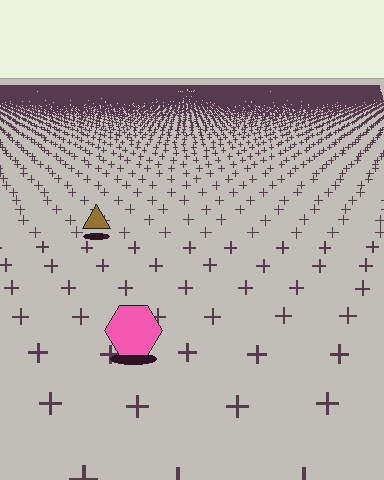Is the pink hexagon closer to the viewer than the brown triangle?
Yes. The pink hexagon is closer — you can tell from the texture gradient: the ground texture is coarser near it.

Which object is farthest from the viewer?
The brown triangle is farthest from the viewer. It appears smaller and the ground texture around it is denser.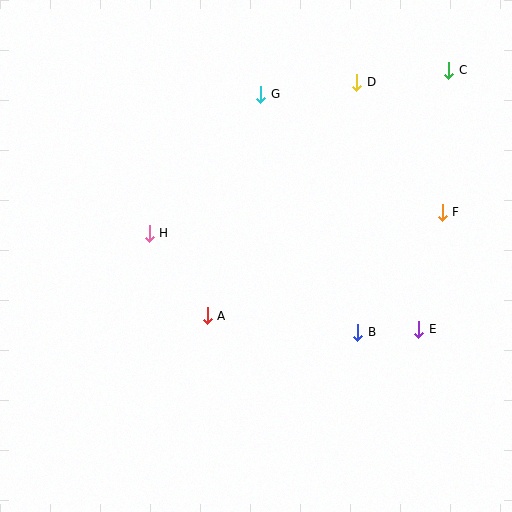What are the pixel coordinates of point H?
Point H is at (149, 233).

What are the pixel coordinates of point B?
Point B is at (358, 332).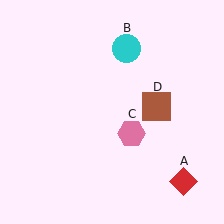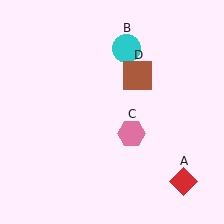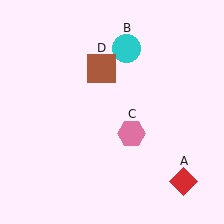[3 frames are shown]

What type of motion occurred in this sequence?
The brown square (object D) rotated counterclockwise around the center of the scene.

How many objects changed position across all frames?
1 object changed position: brown square (object D).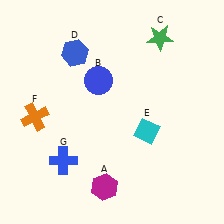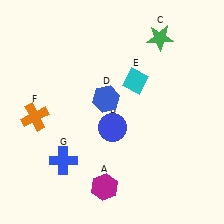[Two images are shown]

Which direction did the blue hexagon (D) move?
The blue hexagon (D) moved down.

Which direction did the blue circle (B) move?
The blue circle (B) moved down.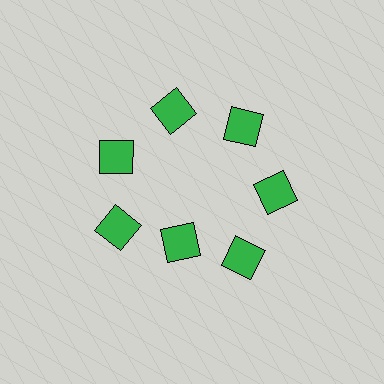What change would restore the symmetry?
The symmetry would be restored by moving it outward, back onto the ring so that all 7 diamonds sit at equal angles and equal distance from the center.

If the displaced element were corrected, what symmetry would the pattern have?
It would have 7-fold rotational symmetry — the pattern would map onto itself every 51 degrees.